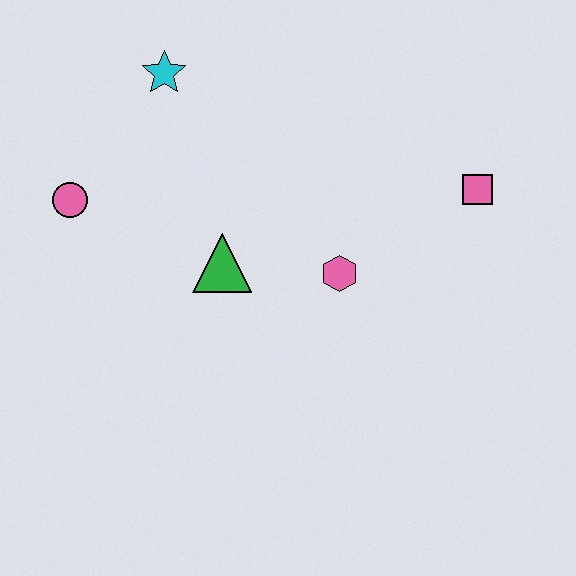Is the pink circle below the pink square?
Yes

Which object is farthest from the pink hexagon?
The pink circle is farthest from the pink hexagon.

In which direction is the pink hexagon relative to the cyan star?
The pink hexagon is below the cyan star.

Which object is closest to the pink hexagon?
The green triangle is closest to the pink hexagon.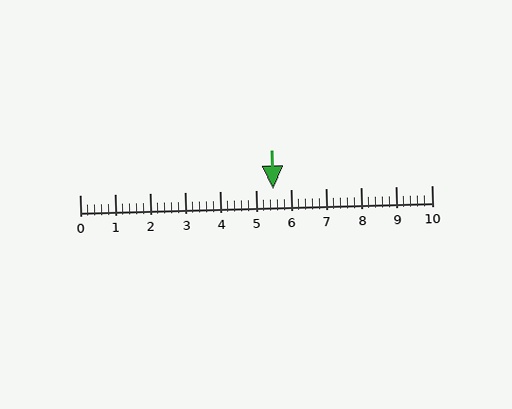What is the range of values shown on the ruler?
The ruler shows values from 0 to 10.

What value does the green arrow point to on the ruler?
The green arrow points to approximately 5.5.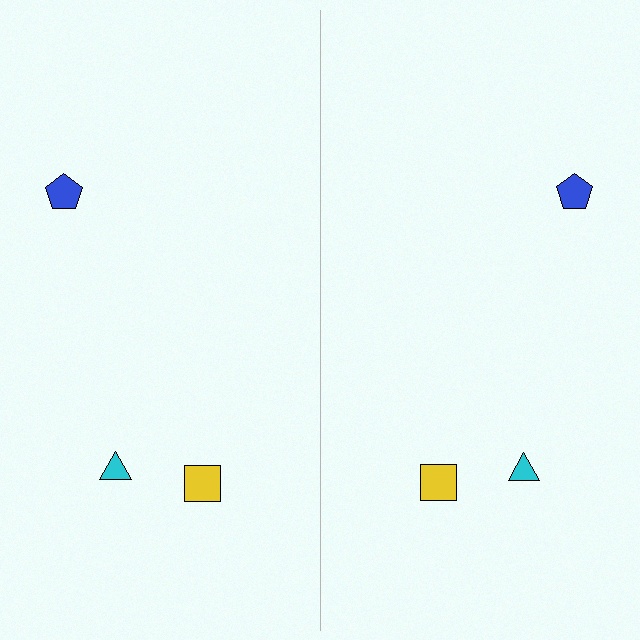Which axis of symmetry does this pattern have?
The pattern has a vertical axis of symmetry running through the center of the image.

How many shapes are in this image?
There are 6 shapes in this image.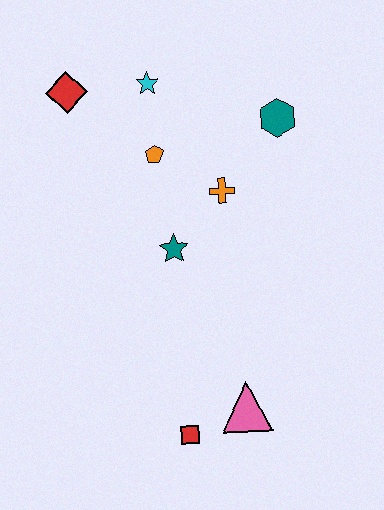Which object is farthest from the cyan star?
The red square is farthest from the cyan star.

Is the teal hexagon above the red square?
Yes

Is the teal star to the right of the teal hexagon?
No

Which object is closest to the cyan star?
The orange pentagon is closest to the cyan star.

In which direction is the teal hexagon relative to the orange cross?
The teal hexagon is above the orange cross.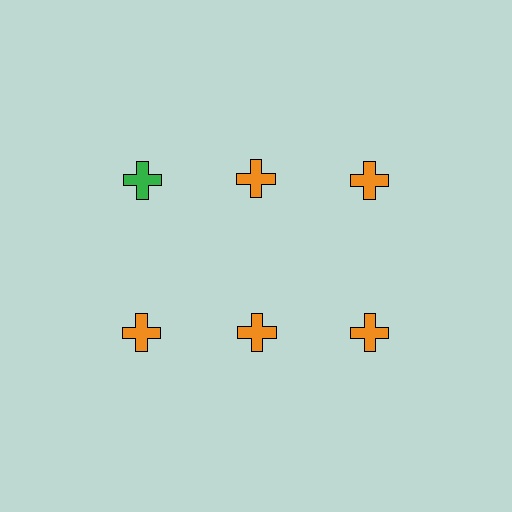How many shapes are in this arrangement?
There are 6 shapes arranged in a grid pattern.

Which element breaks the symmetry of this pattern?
The green cross in the top row, leftmost column breaks the symmetry. All other shapes are orange crosses.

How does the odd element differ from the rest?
It has a different color: green instead of orange.